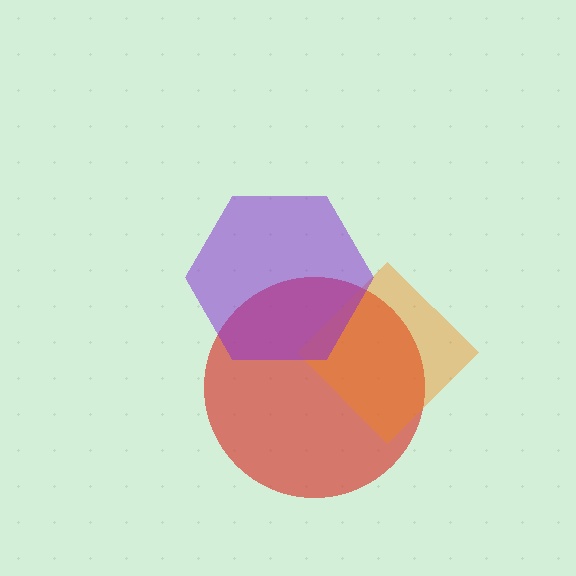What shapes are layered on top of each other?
The layered shapes are: a red circle, an orange diamond, a purple hexagon.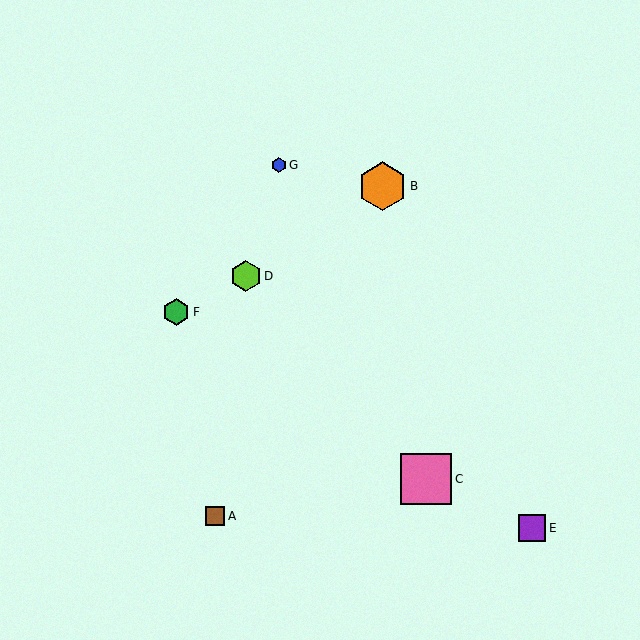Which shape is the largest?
The pink square (labeled C) is the largest.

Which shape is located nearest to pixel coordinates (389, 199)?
The orange hexagon (labeled B) at (383, 186) is nearest to that location.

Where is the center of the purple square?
The center of the purple square is at (532, 528).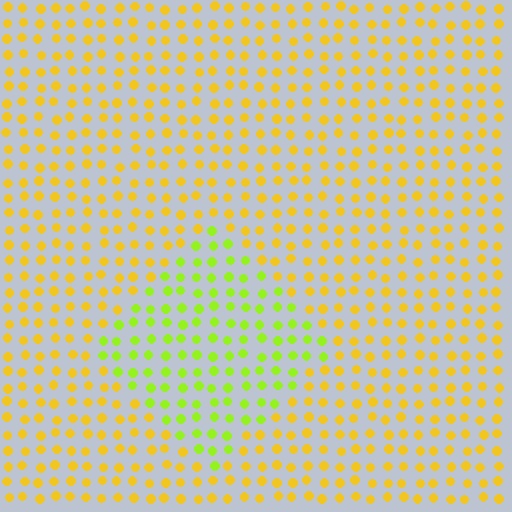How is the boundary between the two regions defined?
The boundary is defined purely by a slight shift in hue (about 39 degrees). Spacing, size, and orientation are identical on both sides.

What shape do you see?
I see a diamond.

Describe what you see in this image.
The image is filled with small yellow elements in a uniform arrangement. A diamond-shaped region is visible where the elements are tinted to a slightly different hue, forming a subtle color boundary.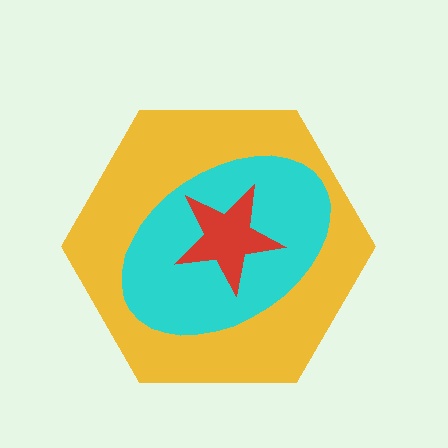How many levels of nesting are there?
3.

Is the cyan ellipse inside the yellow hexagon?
Yes.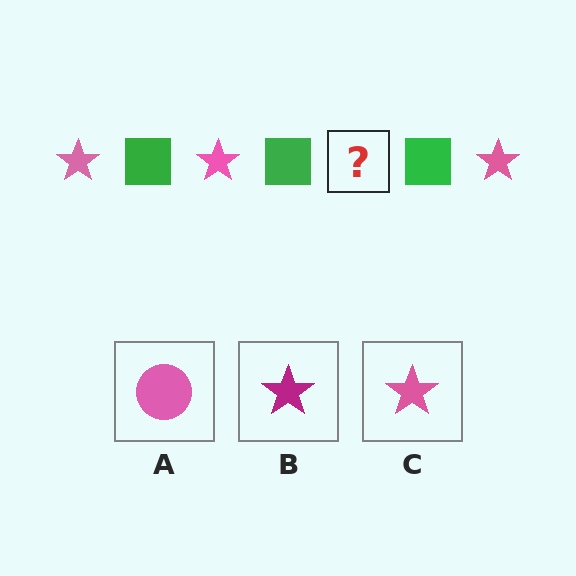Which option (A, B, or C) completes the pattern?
C.